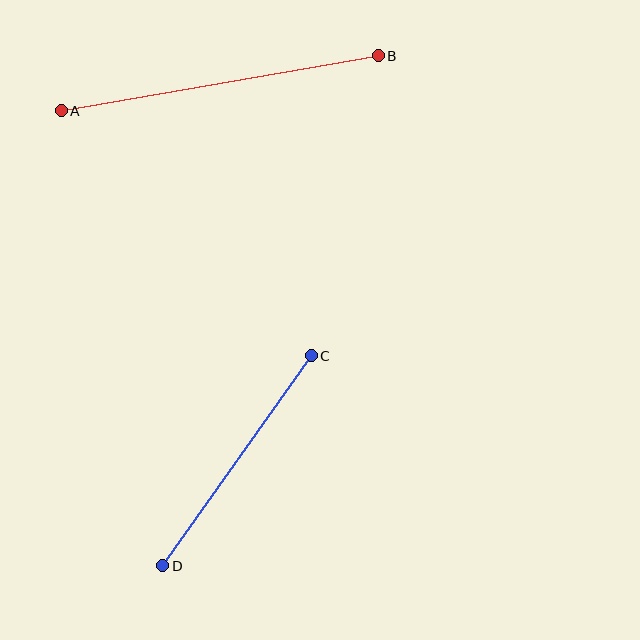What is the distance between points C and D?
The distance is approximately 257 pixels.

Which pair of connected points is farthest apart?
Points A and B are farthest apart.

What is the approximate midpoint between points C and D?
The midpoint is at approximately (237, 461) pixels.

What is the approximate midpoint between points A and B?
The midpoint is at approximately (220, 83) pixels.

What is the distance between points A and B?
The distance is approximately 322 pixels.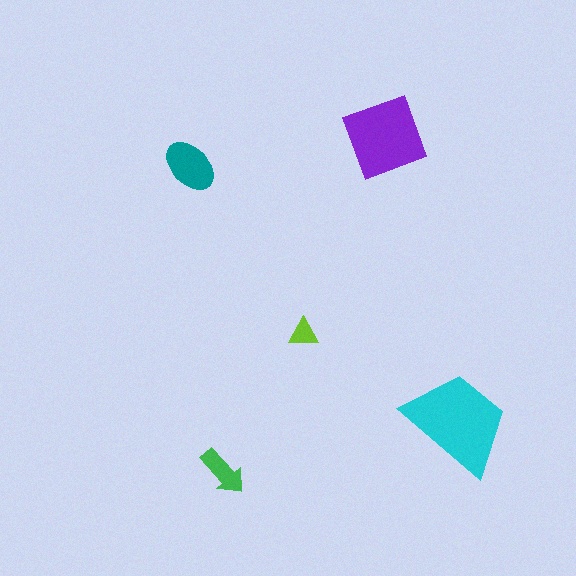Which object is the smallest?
The lime triangle.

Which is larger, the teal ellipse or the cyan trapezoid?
The cyan trapezoid.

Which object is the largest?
The cyan trapezoid.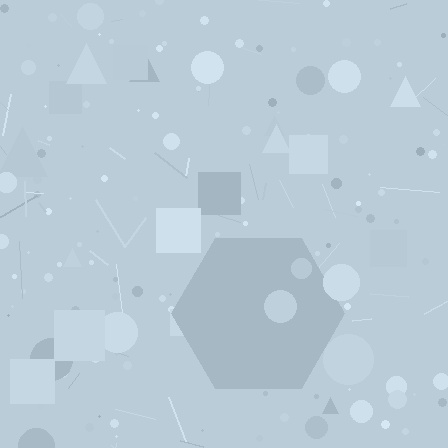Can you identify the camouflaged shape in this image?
The camouflaged shape is a hexagon.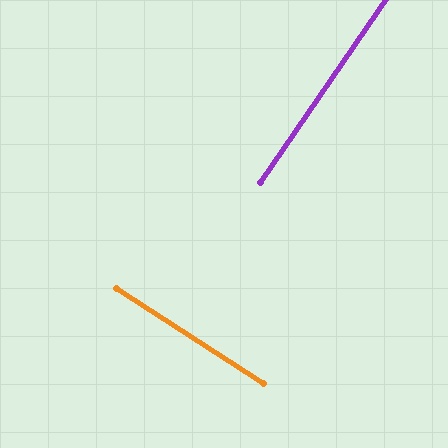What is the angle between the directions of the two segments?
Approximately 88 degrees.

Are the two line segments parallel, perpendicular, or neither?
Perpendicular — they meet at approximately 88°.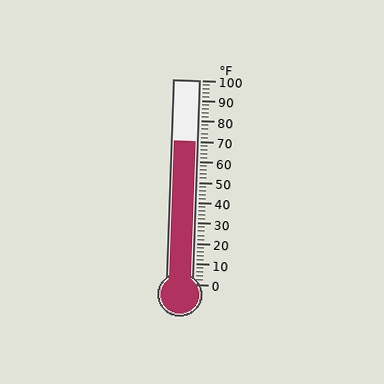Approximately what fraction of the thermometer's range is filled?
The thermometer is filled to approximately 70% of its range.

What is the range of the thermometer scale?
The thermometer scale ranges from 0°F to 100°F.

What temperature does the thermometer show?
The thermometer shows approximately 70°F.